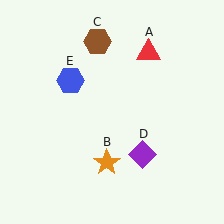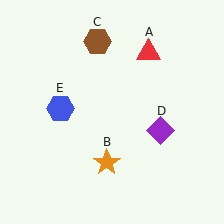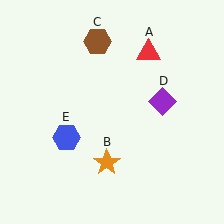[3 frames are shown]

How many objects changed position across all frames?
2 objects changed position: purple diamond (object D), blue hexagon (object E).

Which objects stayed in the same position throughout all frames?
Red triangle (object A) and orange star (object B) and brown hexagon (object C) remained stationary.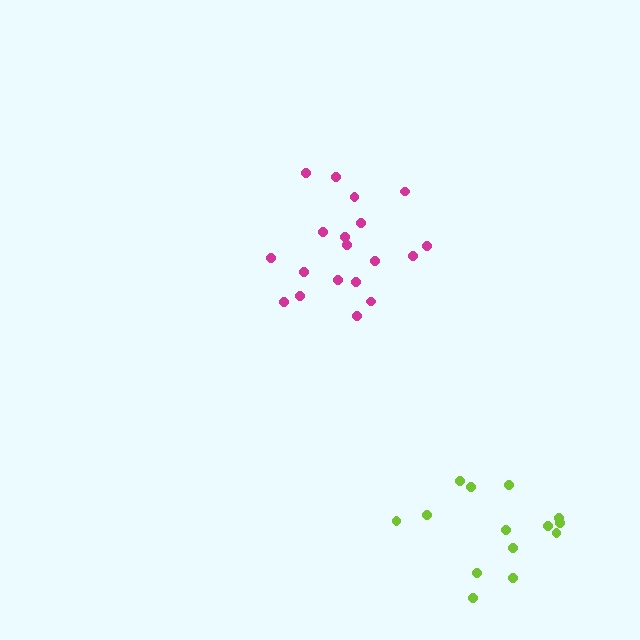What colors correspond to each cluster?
The clusters are colored: magenta, lime.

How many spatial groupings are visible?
There are 2 spatial groupings.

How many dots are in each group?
Group 1: 19 dots, Group 2: 14 dots (33 total).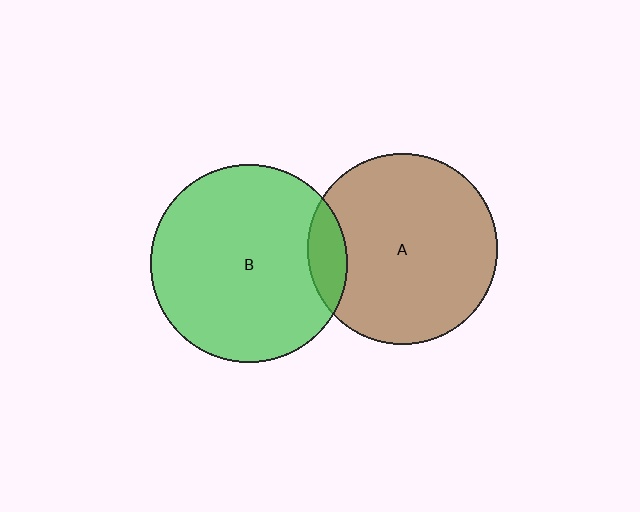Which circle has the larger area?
Circle B (green).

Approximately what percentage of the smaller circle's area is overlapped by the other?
Approximately 10%.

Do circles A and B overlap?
Yes.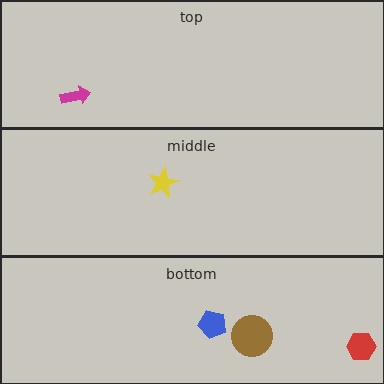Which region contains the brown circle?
The bottom region.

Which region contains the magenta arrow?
The top region.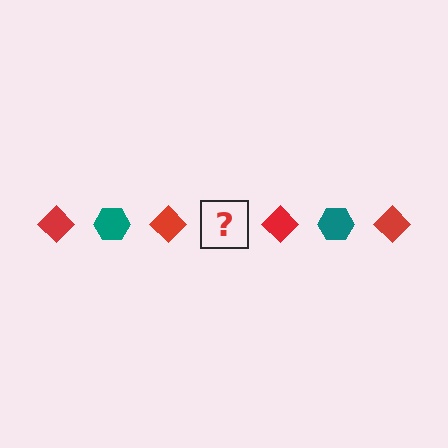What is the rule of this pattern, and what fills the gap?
The rule is that the pattern alternates between red diamond and teal hexagon. The gap should be filled with a teal hexagon.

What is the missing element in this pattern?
The missing element is a teal hexagon.